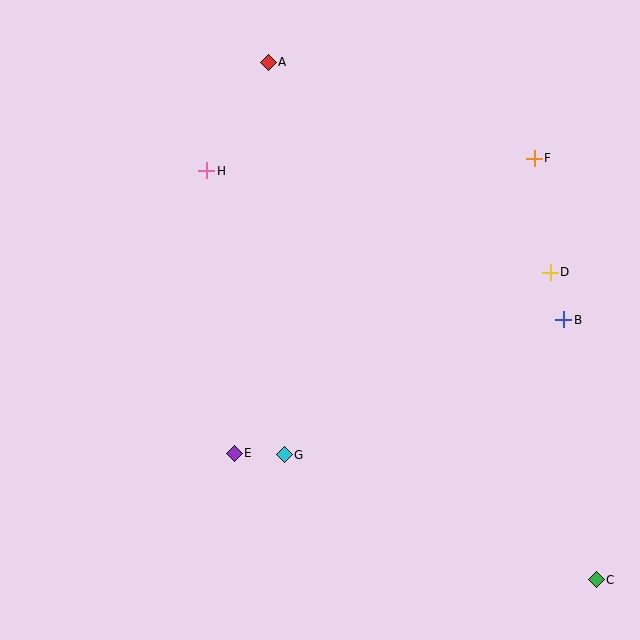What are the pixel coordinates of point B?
Point B is at (564, 320).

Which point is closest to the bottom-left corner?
Point E is closest to the bottom-left corner.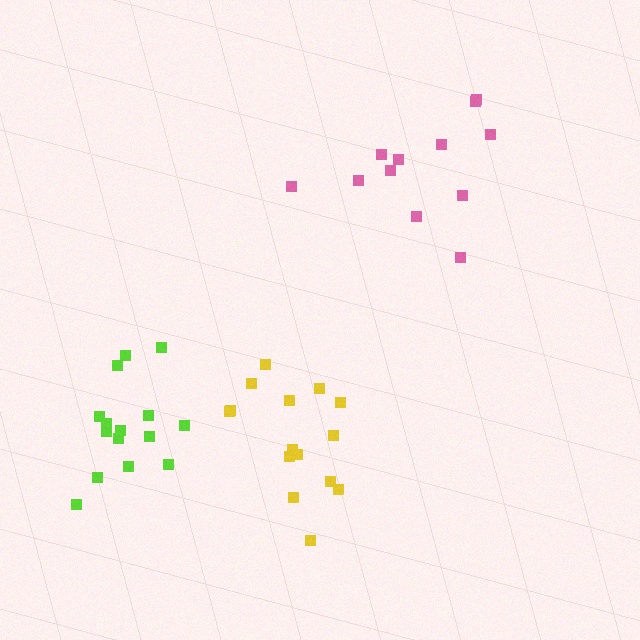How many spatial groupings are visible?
There are 3 spatial groupings.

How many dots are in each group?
Group 1: 12 dots, Group 2: 15 dots, Group 3: 15 dots (42 total).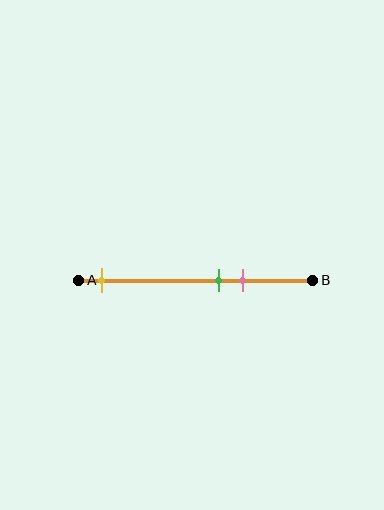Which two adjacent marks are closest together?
The green and pink marks are the closest adjacent pair.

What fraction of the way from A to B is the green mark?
The green mark is approximately 60% (0.6) of the way from A to B.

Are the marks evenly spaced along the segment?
No, the marks are not evenly spaced.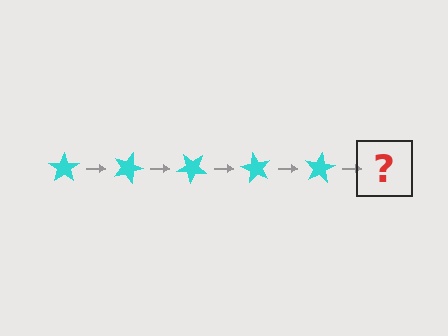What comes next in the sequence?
The next element should be a cyan star rotated 100 degrees.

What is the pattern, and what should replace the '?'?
The pattern is that the star rotates 20 degrees each step. The '?' should be a cyan star rotated 100 degrees.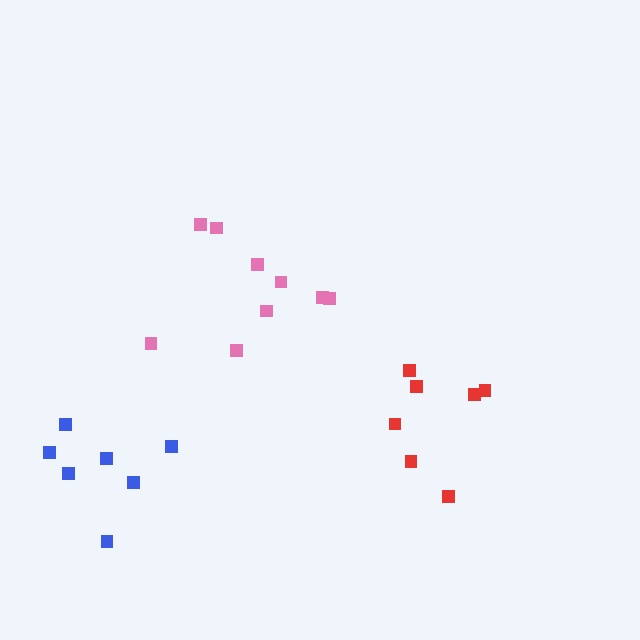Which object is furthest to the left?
The blue cluster is leftmost.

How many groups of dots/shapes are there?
There are 3 groups.